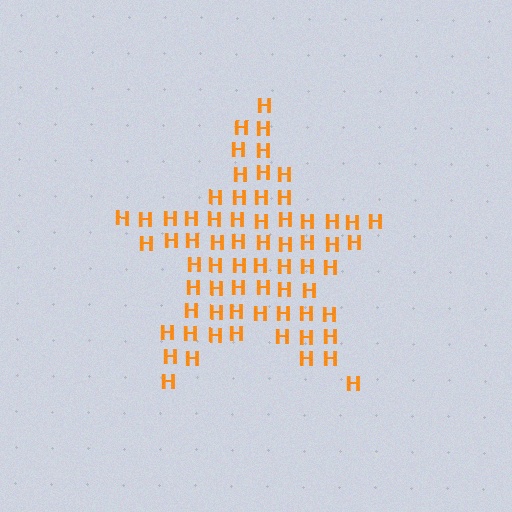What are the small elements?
The small elements are letter H's.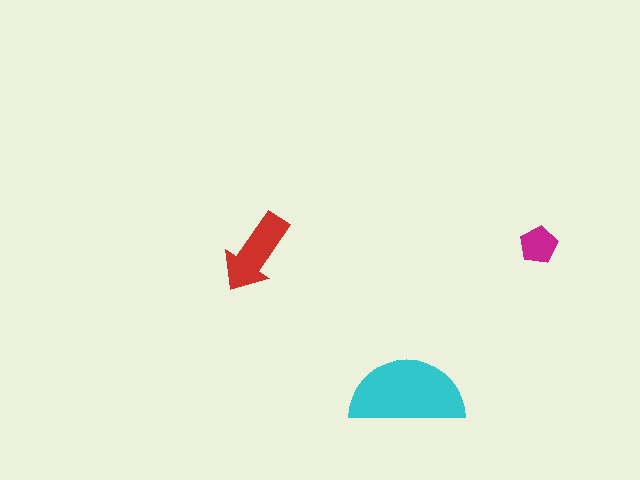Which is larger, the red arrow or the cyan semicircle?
The cyan semicircle.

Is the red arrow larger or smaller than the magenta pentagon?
Larger.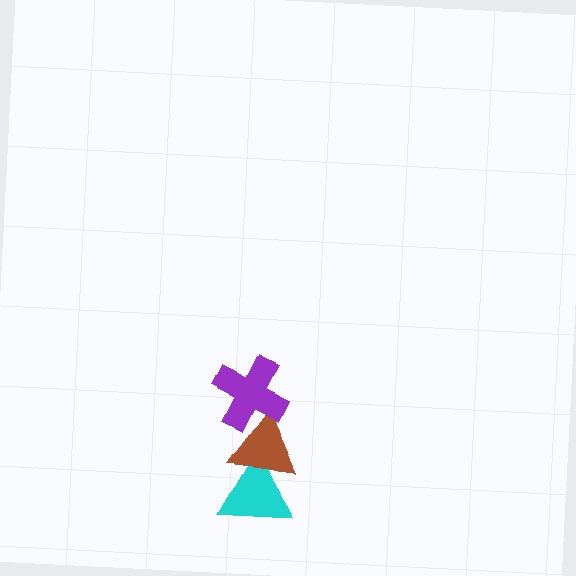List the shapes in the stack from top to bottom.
From top to bottom: the purple cross, the brown triangle, the cyan triangle.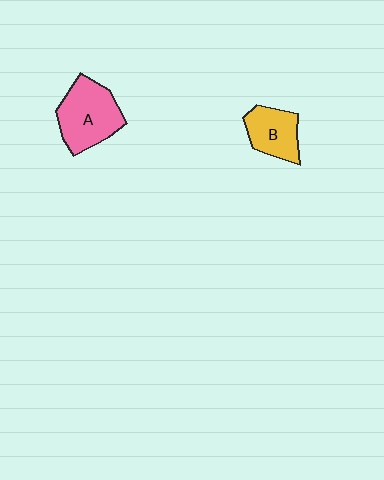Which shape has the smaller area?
Shape B (yellow).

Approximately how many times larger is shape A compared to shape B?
Approximately 1.5 times.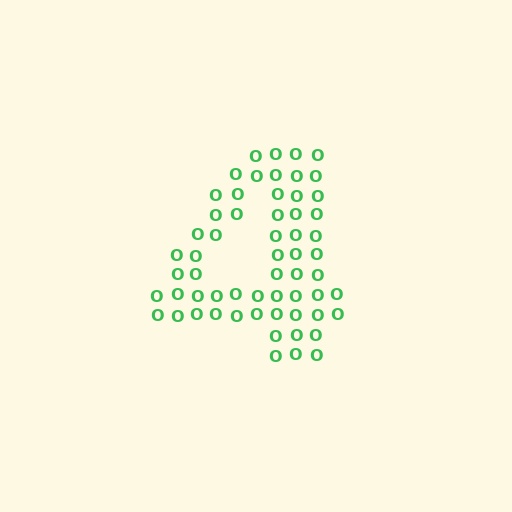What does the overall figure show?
The overall figure shows the digit 4.